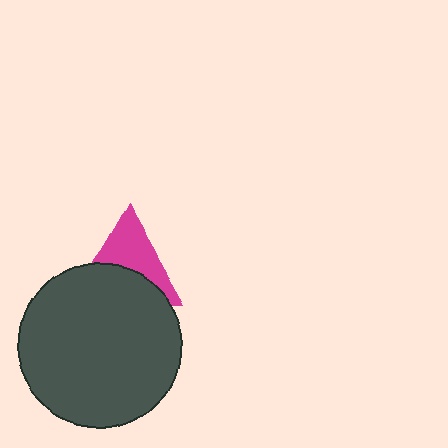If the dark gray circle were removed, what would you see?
You would see the complete magenta triangle.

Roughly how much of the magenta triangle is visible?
About half of it is visible (roughly 51%).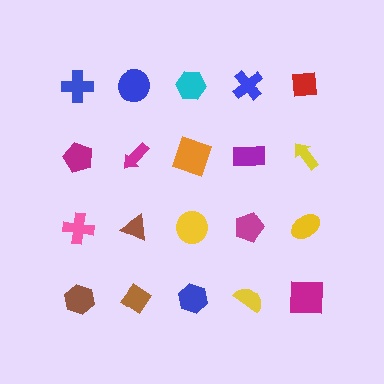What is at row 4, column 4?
A yellow semicircle.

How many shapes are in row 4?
5 shapes.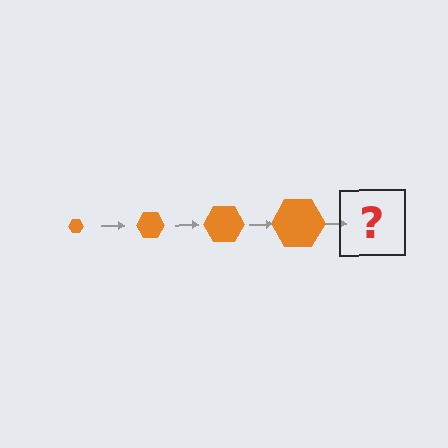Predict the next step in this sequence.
The next step is an orange hexagon, larger than the previous one.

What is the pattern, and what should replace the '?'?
The pattern is that the hexagon gets progressively larger each step. The '?' should be an orange hexagon, larger than the previous one.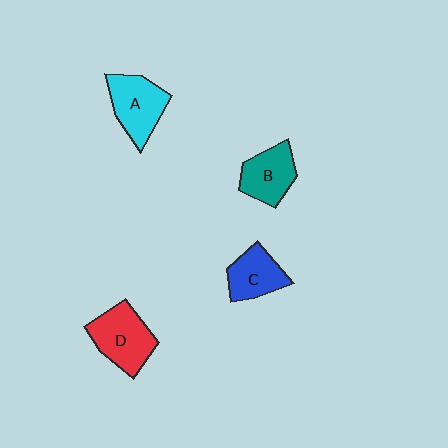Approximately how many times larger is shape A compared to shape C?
Approximately 1.2 times.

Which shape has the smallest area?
Shape C (blue).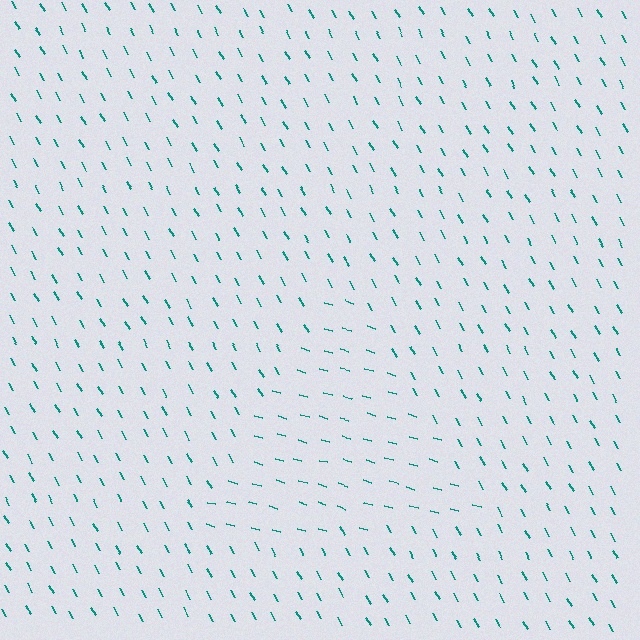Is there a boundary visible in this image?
Yes, there is a texture boundary formed by a change in line orientation.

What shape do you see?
I see a triangle.